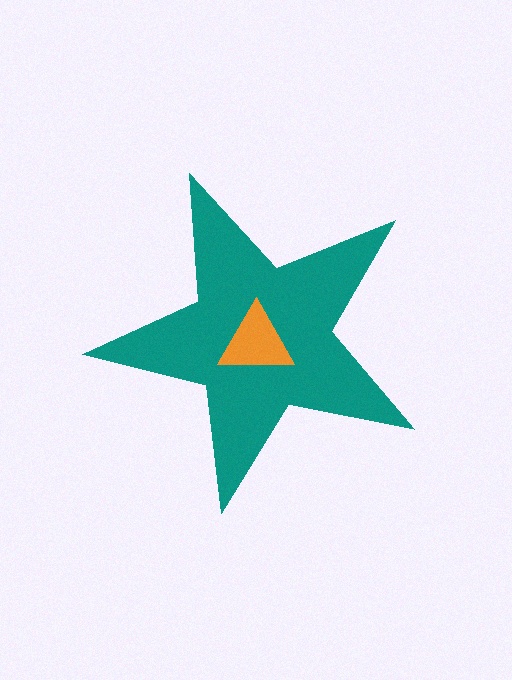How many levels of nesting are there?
2.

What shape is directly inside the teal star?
The orange triangle.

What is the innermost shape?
The orange triangle.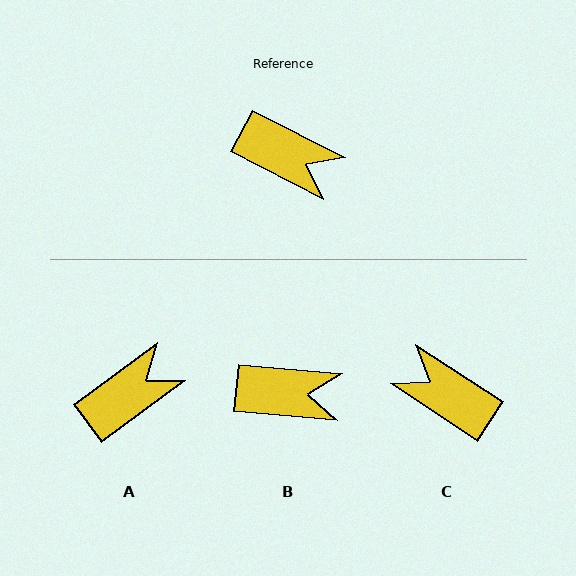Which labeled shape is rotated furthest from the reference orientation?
C, about 174 degrees away.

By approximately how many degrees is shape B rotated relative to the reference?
Approximately 22 degrees counter-clockwise.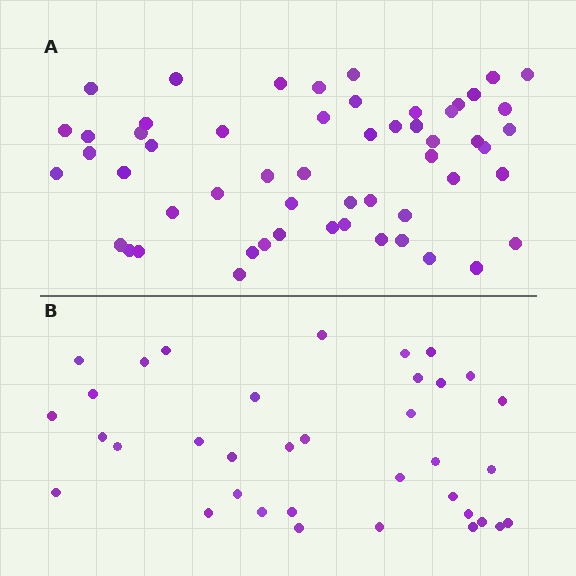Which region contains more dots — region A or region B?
Region A (the top region) has more dots.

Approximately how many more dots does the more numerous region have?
Region A has approximately 20 more dots than region B.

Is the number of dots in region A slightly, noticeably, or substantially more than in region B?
Region A has substantially more. The ratio is roughly 1.5 to 1.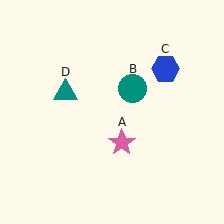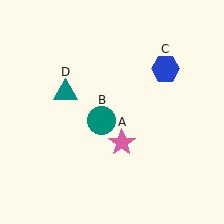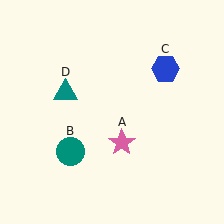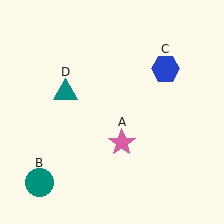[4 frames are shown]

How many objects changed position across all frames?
1 object changed position: teal circle (object B).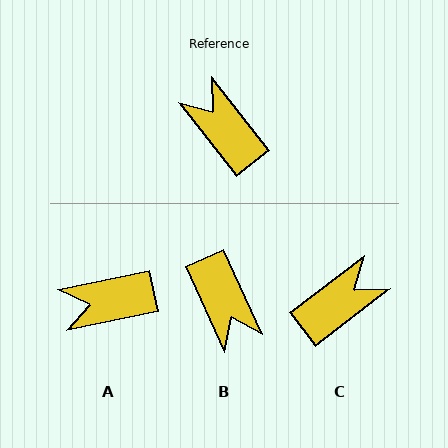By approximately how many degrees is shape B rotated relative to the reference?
Approximately 167 degrees counter-clockwise.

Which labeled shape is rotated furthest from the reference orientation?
B, about 167 degrees away.